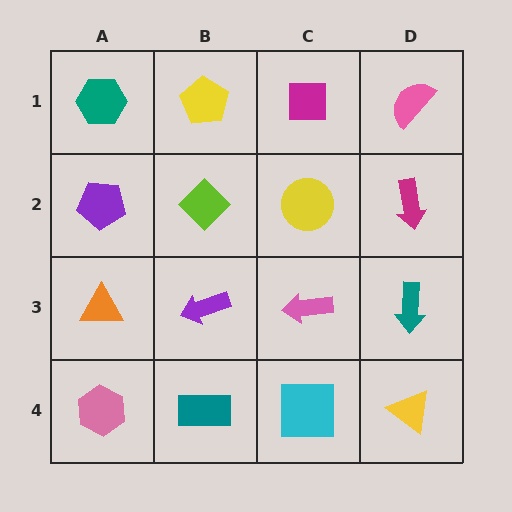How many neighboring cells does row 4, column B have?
3.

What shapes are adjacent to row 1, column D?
A magenta arrow (row 2, column D), a magenta square (row 1, column C).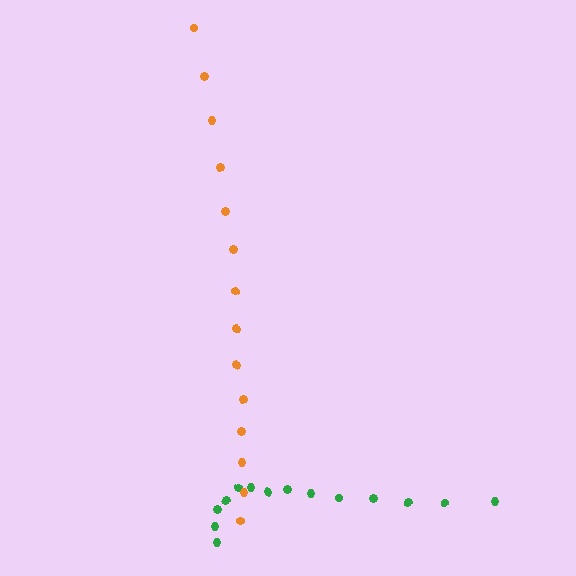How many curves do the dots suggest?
There are 2 distinct paths.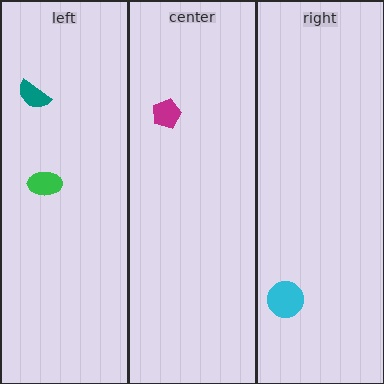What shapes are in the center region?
The magenta pentagon.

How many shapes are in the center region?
1.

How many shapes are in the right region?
1.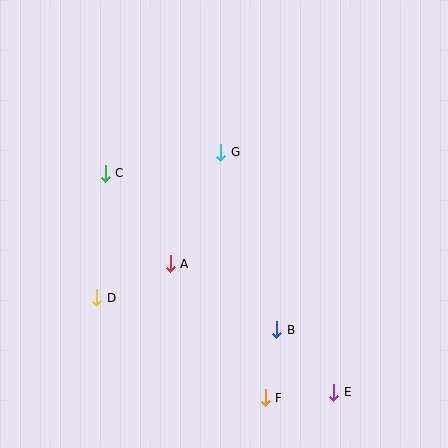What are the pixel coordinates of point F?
Point F is at (265, 398).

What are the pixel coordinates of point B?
Point B is at (277, 330).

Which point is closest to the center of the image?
Point A at (170, 264) is closest to the center.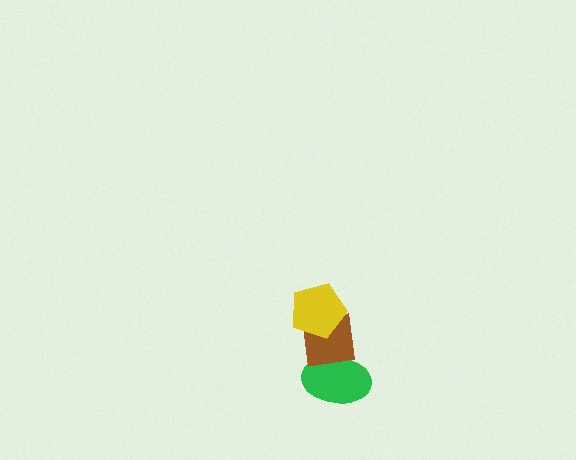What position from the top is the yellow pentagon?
The yellow pentagon is 1st from the top.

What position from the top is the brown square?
The brown square is 2nd from the top.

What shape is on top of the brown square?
The yellow pentagon is on top of the brown square.